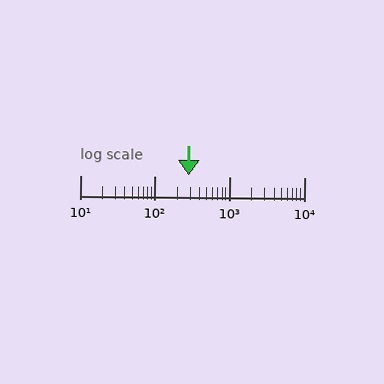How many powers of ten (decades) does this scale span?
The scale spans 3 decades, from 10 to 10000.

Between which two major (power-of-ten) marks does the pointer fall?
The pointer is between 100 and 1000.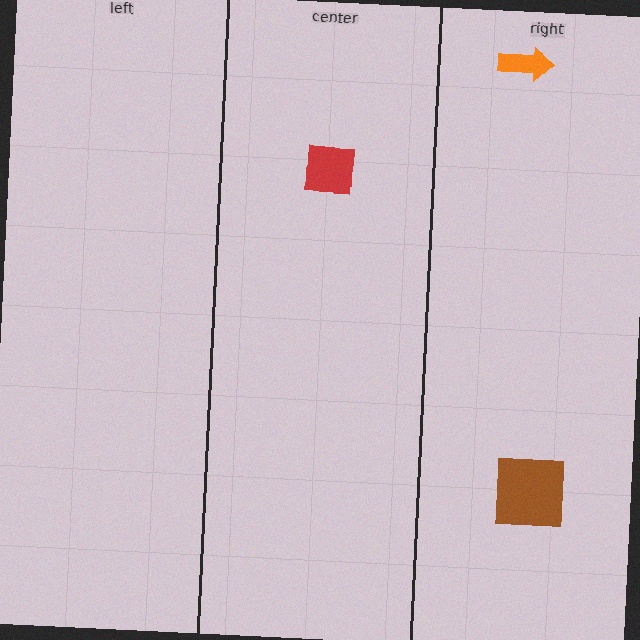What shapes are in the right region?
The brown square, the orange arrow.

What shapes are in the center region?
The red square.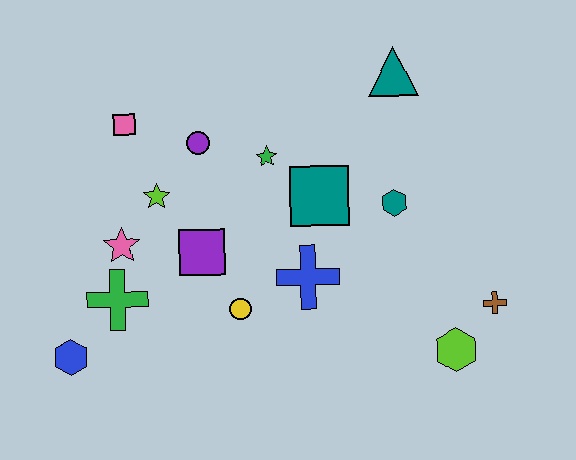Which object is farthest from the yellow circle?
The teal triangle is farthest from the yellow circle.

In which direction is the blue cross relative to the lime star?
The blue cross is to the right of the lime star.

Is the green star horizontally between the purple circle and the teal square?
Yes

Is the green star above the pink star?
Yes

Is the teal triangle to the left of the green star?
No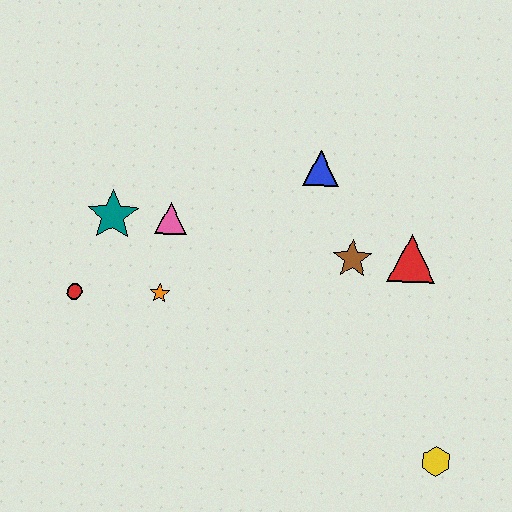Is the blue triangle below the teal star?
No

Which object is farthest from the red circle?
The yellow hexagon is farthest from the red circle.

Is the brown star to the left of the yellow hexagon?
Yes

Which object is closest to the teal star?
The pink triangle is closest to the teal star.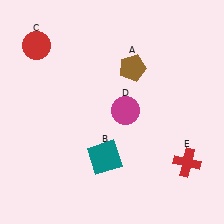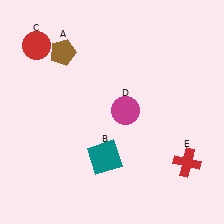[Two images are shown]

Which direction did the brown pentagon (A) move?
The brown pentagon (A) moved left.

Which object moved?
The brown pentagon (A) moved left.